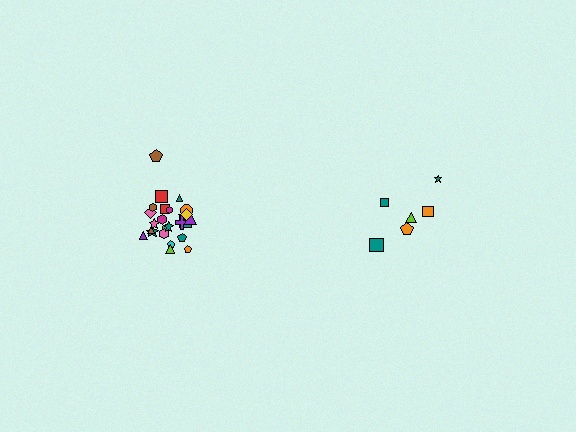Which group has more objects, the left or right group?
The left group.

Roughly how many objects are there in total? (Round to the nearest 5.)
Roughly 30 objects in total.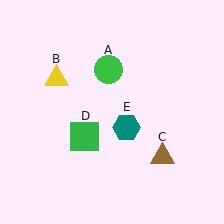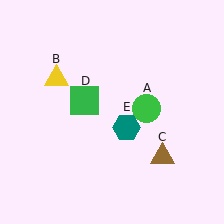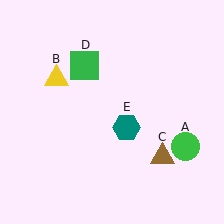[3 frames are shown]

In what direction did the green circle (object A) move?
The green circle (object A) moved down and to the right.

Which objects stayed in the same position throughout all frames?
Yellow triangle (object B) and brown triangle (object C) and teal hexagon (object E) remained stationary.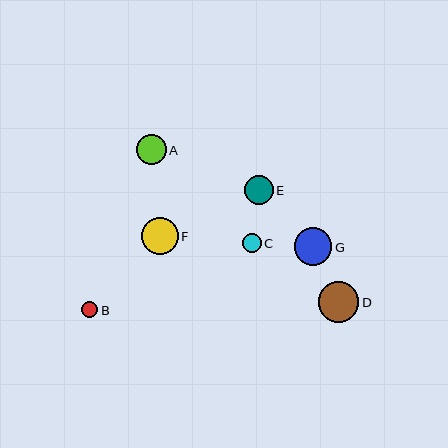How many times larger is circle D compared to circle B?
Circle D is approximately 2.5 times the size of circle B.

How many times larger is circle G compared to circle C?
Circle G is approximately 2.0 times the size of circle C.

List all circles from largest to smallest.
From largest to smallest: D, G, F, A, E, C, B.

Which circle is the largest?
Circle D is the largest with a size of approximately 41 pixels.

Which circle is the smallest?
Circle B is the smallest with a size of approximately 16 pixels.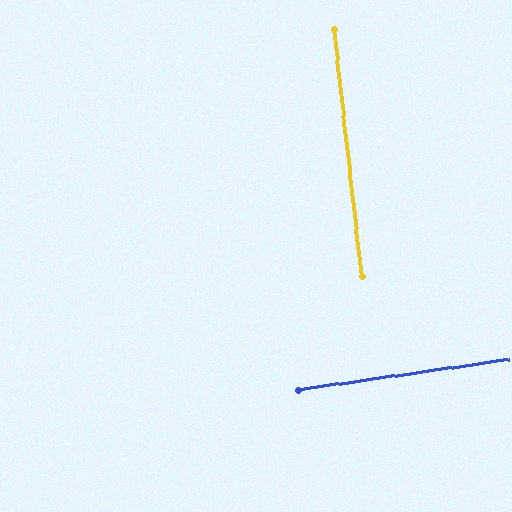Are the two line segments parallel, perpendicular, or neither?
Perpendicular — they meet at approximately 88°.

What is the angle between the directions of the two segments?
Approximately 88 degrees.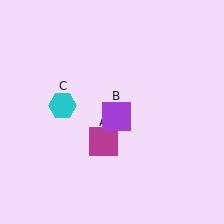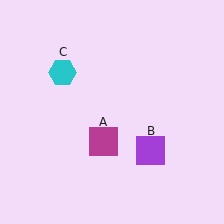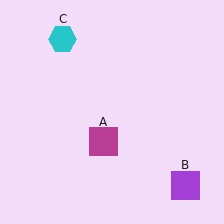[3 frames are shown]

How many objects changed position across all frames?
2 objects changed position: purple square (object B), cyan hexagon (object C).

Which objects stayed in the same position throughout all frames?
Magenta square (object A) remained stationary.